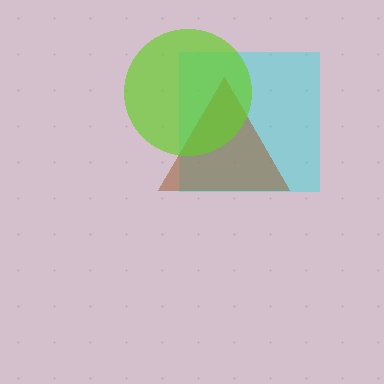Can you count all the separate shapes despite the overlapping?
Yes, there are 3 separate shapes.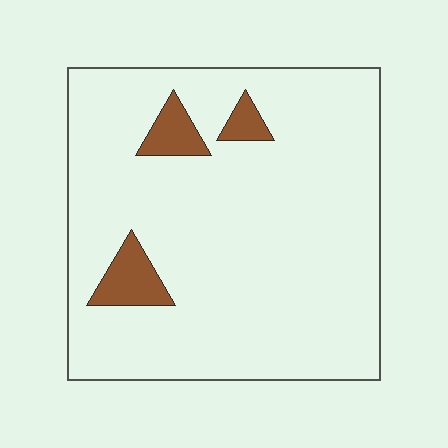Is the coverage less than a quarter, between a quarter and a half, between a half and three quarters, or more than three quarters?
Less than a quarter.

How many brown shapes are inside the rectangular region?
3.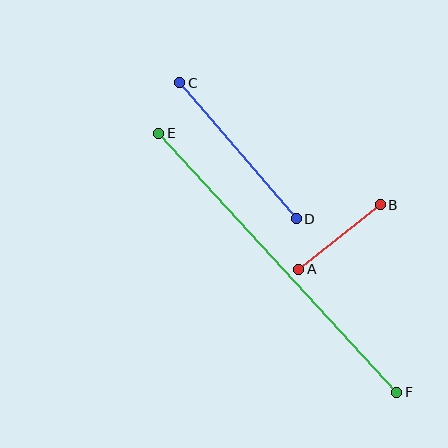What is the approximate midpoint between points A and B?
The midpoint is at approximately (339, 237) pixels.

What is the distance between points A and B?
The distance is approximately 104 pixels.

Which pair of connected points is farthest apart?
Points E and F are farthest apart.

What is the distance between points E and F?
The distance is approximately 351 pixels.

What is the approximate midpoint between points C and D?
The midpoint is at approximately (238, 151) pixels.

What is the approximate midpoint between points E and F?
The midpoint is at approximately (278, 263) pixels.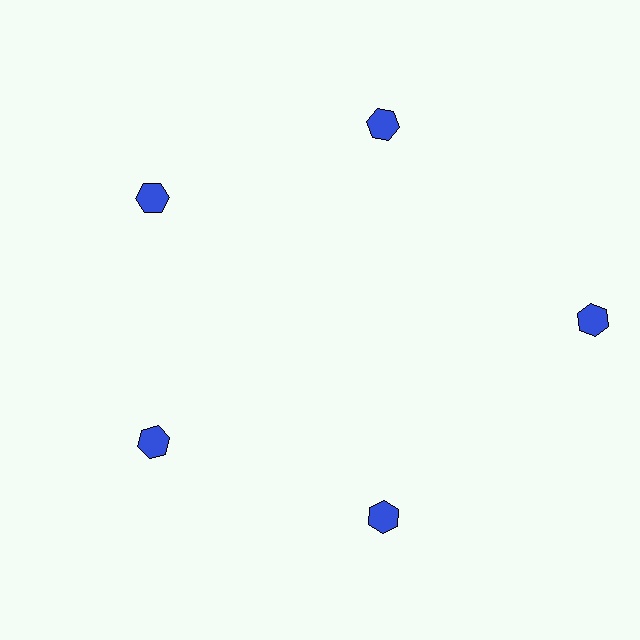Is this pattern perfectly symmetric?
No. The 5 blue hexagons are arranged in a ring, but one element near the 3 o'clock position is pushed outward from the center, breaking the 5-fold rotational symmetry.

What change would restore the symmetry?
The symmetry would be restored by moving it inward, back onto the ring so that all 5 hexagons sit at equal angles and equal distance from the center.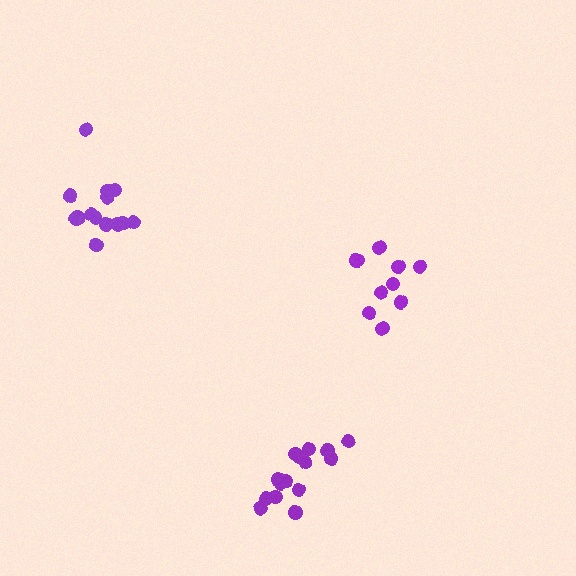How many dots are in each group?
Group 1: 15 dots, Group 2: 10 dots, Group 3: 14 dots (39 total).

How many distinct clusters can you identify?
There are 3 distinct clusters.